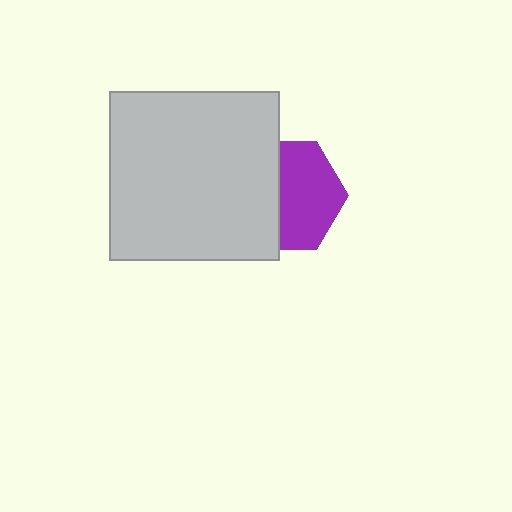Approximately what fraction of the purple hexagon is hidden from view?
Roughly 43% of the purple hexagon is hidden behind the light gray rectangle.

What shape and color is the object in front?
The object in front is a light gray rectangle.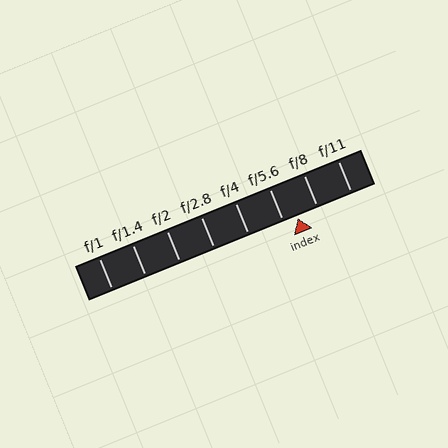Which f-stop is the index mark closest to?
The index mark is closest to f/5.6.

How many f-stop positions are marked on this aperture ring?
There are 8 f-stop positions marked.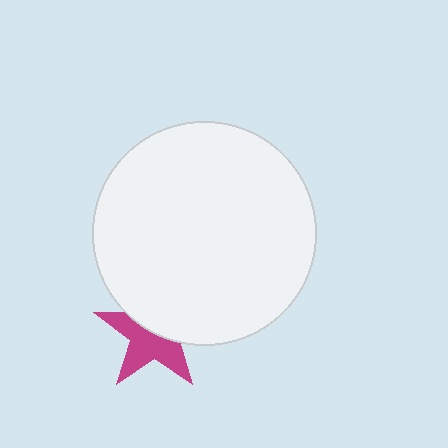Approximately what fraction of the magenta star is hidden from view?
Roughly 46% of the magenta star is hidden behind the white circle.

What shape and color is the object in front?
The object in front is a white circle.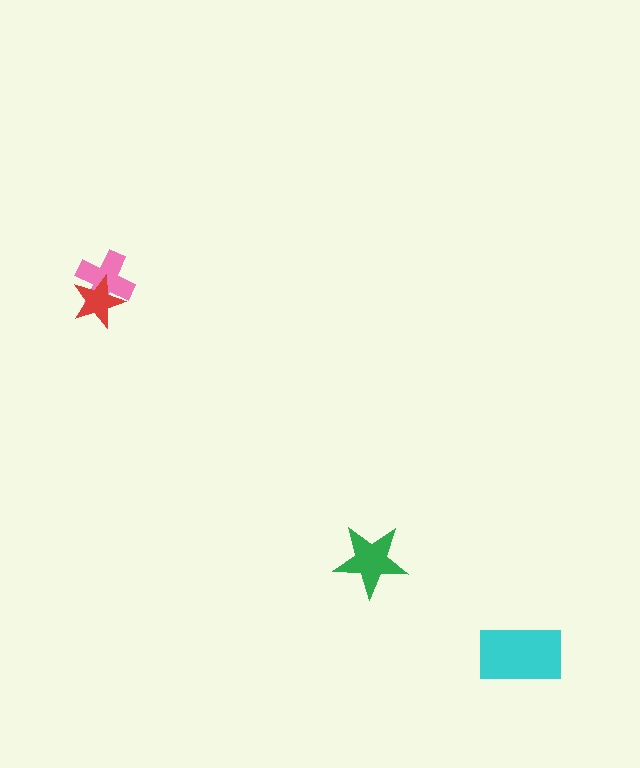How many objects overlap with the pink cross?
1 object overlaps with the pink cross.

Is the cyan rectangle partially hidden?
No, no other shape covers it.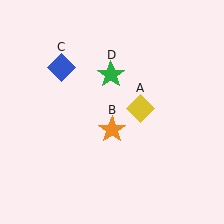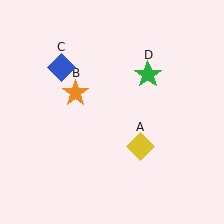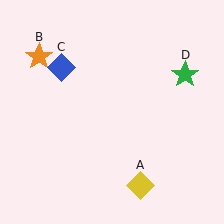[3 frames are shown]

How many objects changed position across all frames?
3 objects changed position: yellow diamond (object A), orange star (object B), green star (object D).